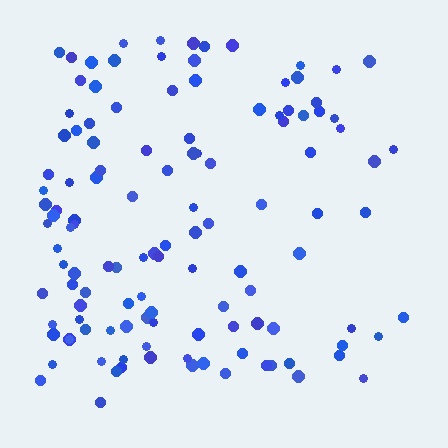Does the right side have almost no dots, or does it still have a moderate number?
Still a moderate number, just noticeably fewer than the left.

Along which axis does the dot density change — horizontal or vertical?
Horizontal.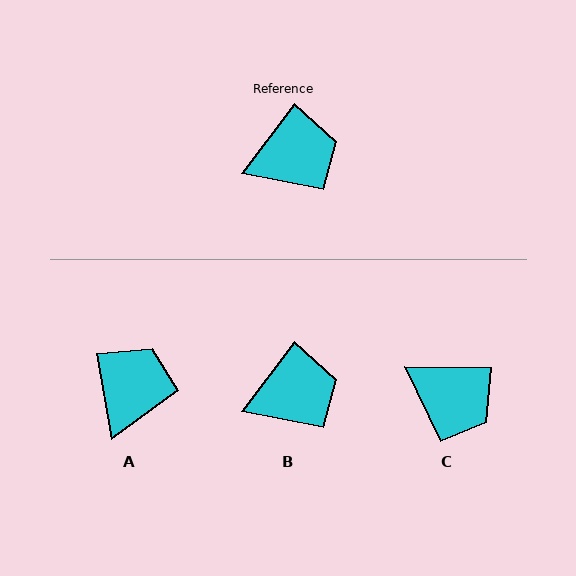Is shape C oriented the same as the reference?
No, it is off by about 53 degrees.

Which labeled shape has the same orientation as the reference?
B.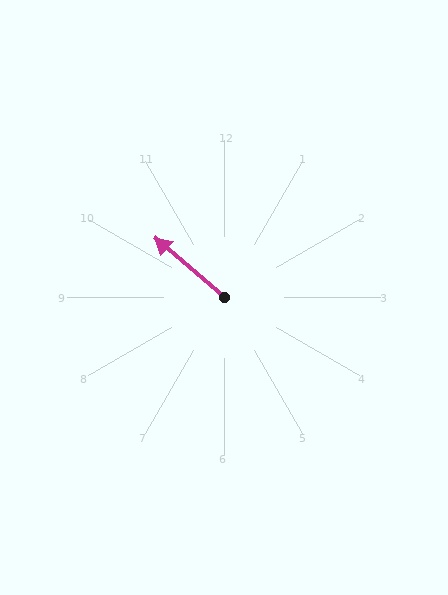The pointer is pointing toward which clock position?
Roughly 10 o'clock.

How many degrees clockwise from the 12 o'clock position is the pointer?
Approximately 311 degrees.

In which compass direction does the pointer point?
Northwest.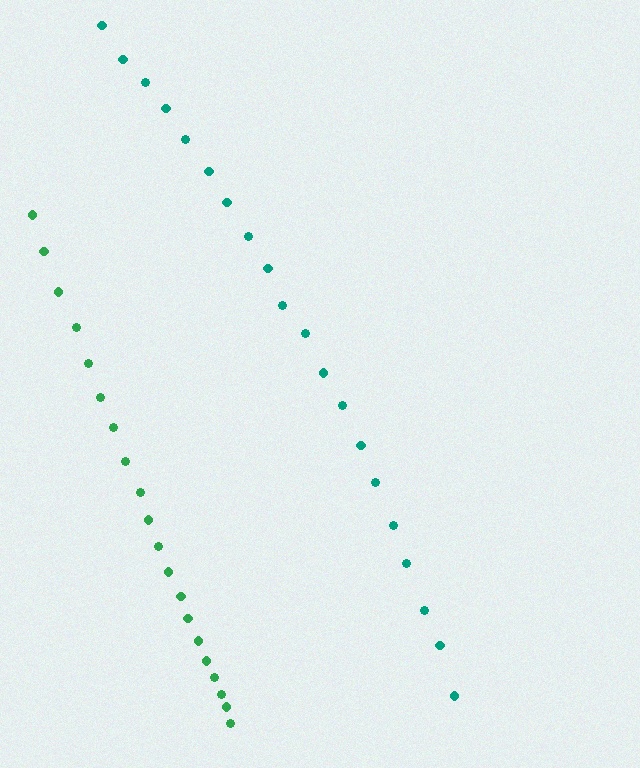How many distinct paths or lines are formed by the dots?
There are 2 distinct paths.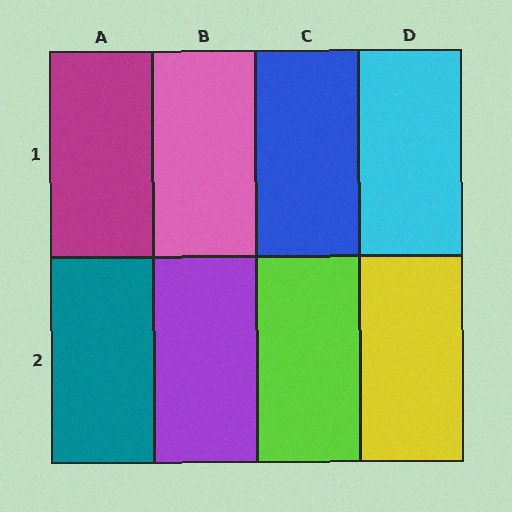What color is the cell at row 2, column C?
Lime.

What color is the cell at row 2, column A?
Teal.